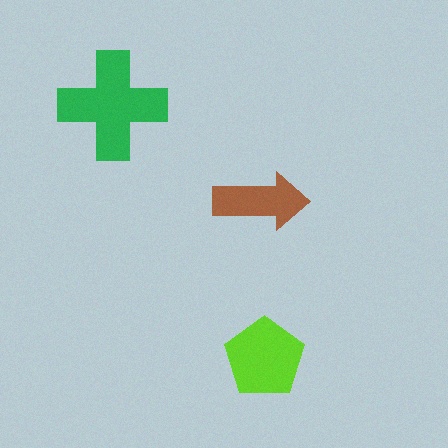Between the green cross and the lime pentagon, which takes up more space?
The green cross.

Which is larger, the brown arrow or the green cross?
The green cross.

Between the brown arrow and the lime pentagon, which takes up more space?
The lime pentagon.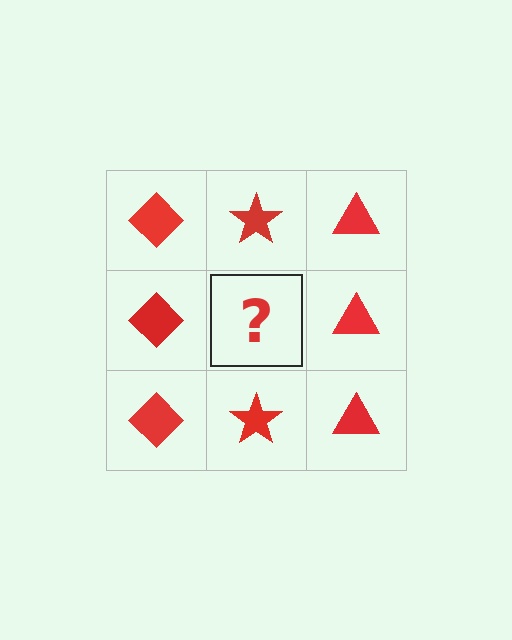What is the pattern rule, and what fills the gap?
The rule is that each column has a consistent shape. The gap should be filled with a red star.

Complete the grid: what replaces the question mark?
The question mark should be replaced with a red star.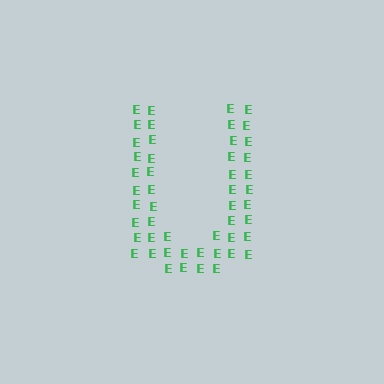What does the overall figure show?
The overall figure shows the letter U.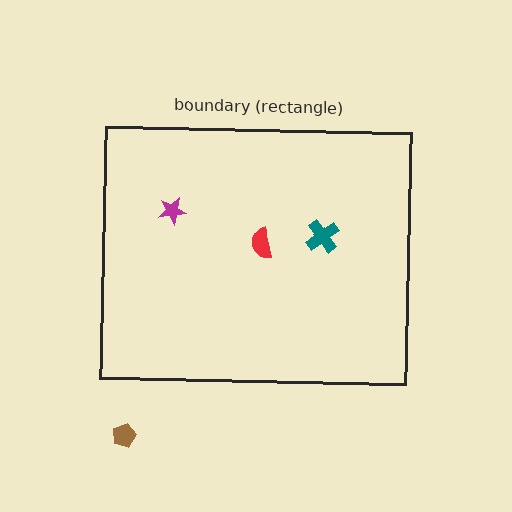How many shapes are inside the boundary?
3 inside, 1 outside.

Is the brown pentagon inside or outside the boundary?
Outside.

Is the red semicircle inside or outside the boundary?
Inside.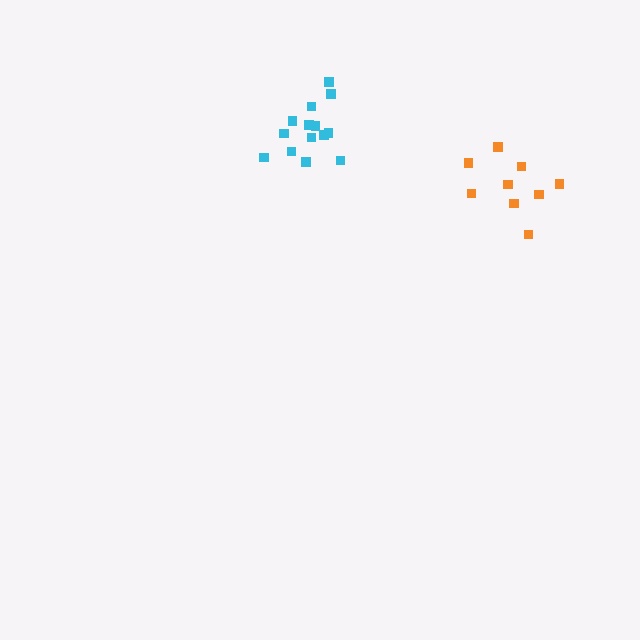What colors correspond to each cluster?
The clusters are colored: cyan, orange.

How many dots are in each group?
Group 1: 14 dots, Group 2: 10 dots (24 total).